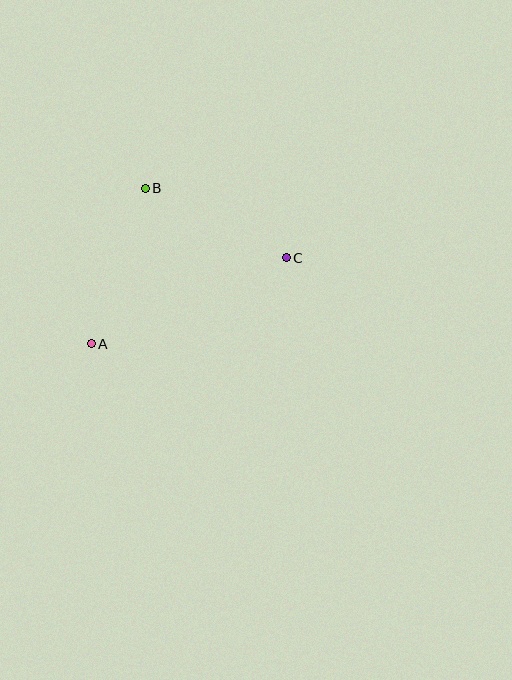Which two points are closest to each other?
Points B and C are closest to each other.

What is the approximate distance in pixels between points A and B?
The distance between A and B is approximately 165 pixels.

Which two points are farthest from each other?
Points A and C are farthest from each other.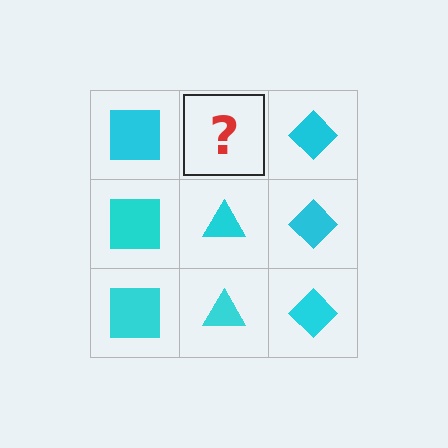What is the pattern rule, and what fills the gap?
The rule is that each column has a consistent shape. The gap should be filled with a cyan triangle.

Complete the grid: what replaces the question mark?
The question mark should be replaced with a cyan triangle.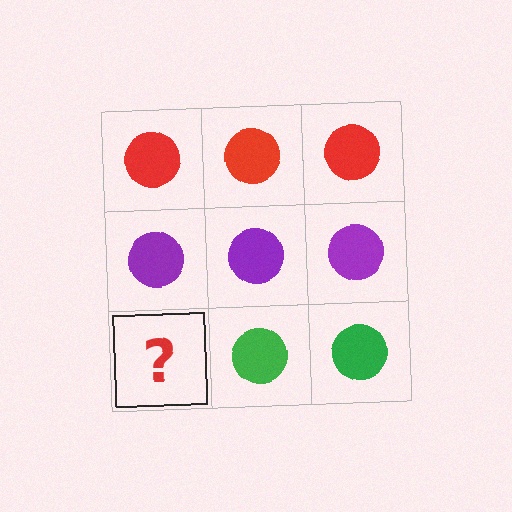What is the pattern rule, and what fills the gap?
The rule is that each row has a consistent color. The gap should be filled with a green circle.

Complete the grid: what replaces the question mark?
The question mark should be replaced with a green circle.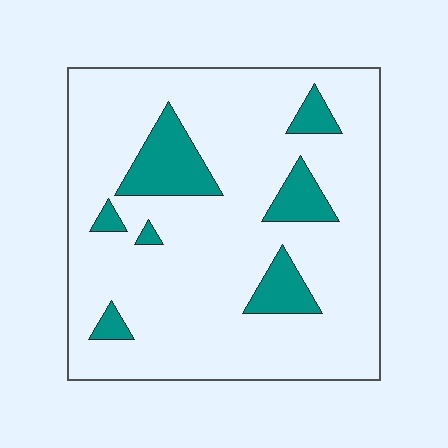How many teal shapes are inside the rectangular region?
7.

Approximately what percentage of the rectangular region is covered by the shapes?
Approximately 15%.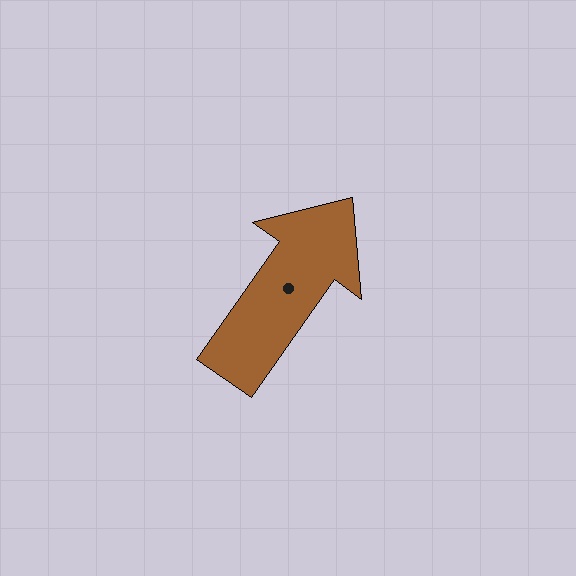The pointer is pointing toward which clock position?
Roughly 1 o'clock.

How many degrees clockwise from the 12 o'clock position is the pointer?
Approximately 35 degrees.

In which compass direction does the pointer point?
Northeast.